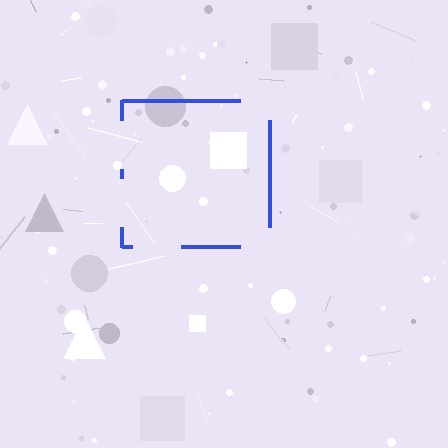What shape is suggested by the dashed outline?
The dashed outline suggests a square.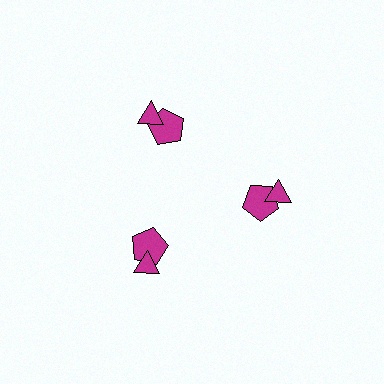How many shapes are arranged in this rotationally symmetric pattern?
There are 6 shapes, arranged in 3 groups of 2.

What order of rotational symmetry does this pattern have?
This pattern has 3-fold rotational symmetry.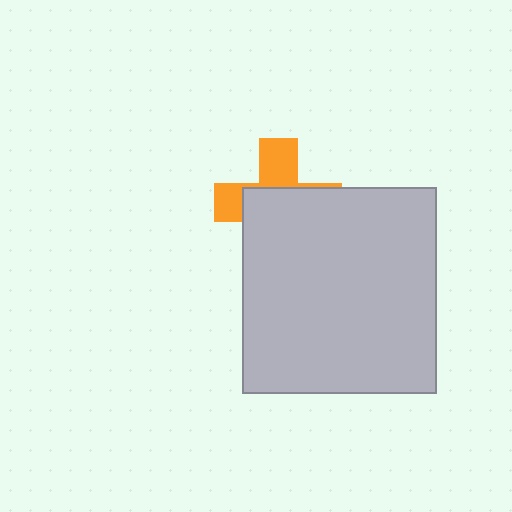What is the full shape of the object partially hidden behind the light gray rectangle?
The partially hidden object is an orange cross.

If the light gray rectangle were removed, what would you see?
You would see the complete orange cross.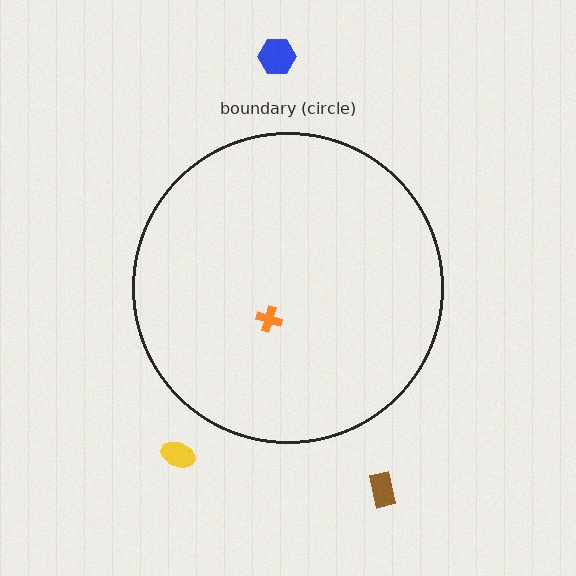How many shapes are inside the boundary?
1 inside, 3 outside.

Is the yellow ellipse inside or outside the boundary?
Outside.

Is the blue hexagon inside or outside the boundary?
Outside.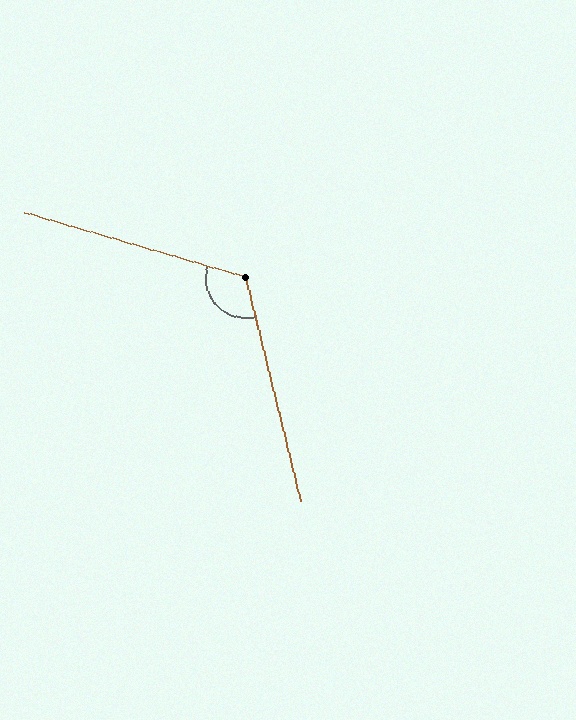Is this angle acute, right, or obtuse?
It is obtuse.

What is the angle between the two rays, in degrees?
Approximately 120 degrees.